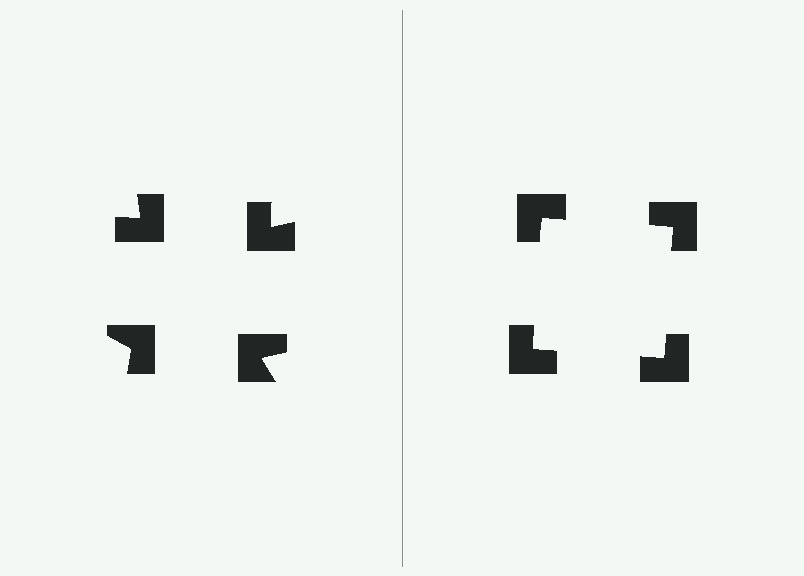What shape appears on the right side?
An illusory square.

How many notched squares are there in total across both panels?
8 — 4 on each side.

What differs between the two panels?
The notched squares are positioned identically on both sides; only the wedge orientations differ. On the right they align to a square; on the left they are misaligned.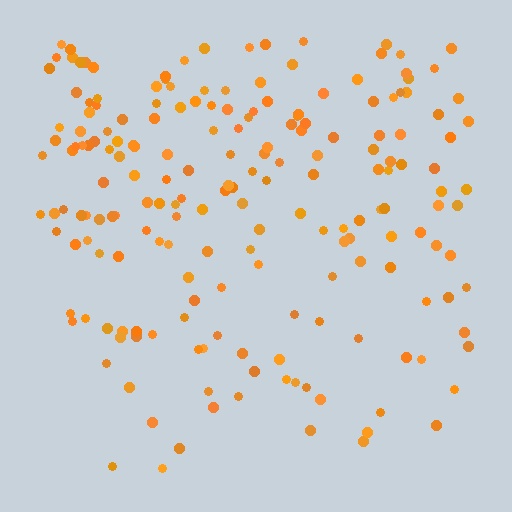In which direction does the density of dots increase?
From bottom to top, with the top side densest.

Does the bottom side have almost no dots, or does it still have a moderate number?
Still a moderate number, just noticeably fewer than the top.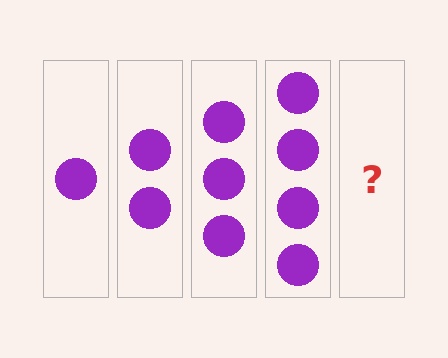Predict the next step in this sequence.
The next step is 5 circles.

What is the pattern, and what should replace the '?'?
The pattern is that each step adds one more circle. The '?' should be 5 circles.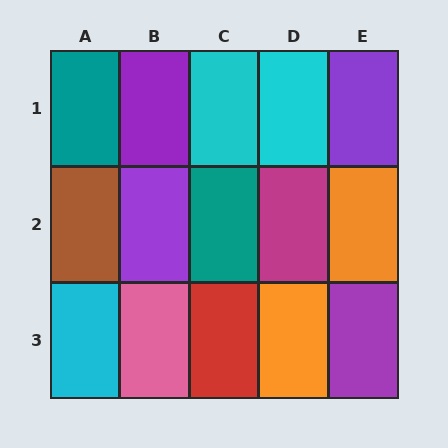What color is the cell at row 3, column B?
Pink.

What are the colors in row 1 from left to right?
Teal, purple, cyan, cyan, purple.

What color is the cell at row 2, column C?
Teal.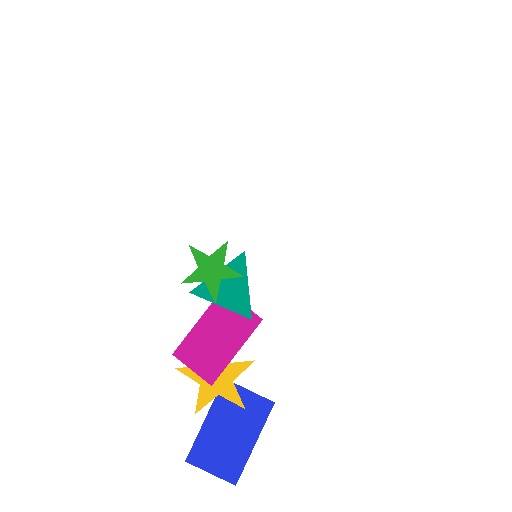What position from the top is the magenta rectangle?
The magenta rectangle is 3rd from the top.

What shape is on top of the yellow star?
The magenta rectangle is on top of the yellow star.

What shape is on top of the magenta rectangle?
The teal triangle is on top of the magenta rectangle.